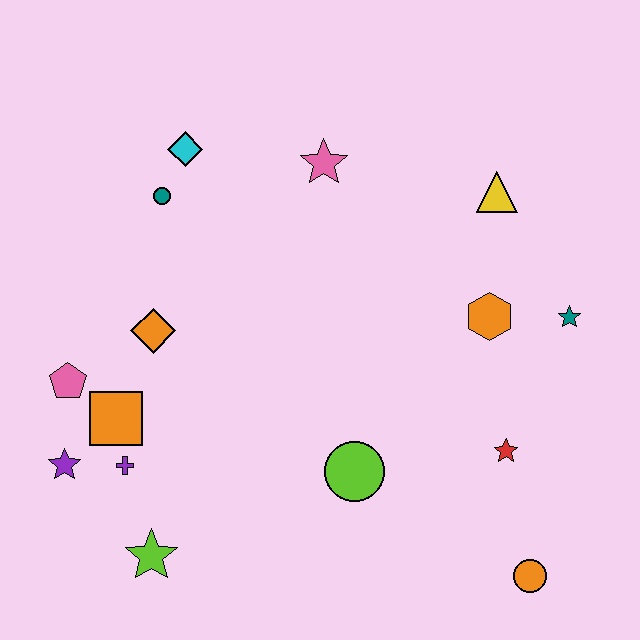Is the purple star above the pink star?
No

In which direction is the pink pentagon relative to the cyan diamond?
The pink pentagon is below the cyan diamond.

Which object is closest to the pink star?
The cyan diamond is closest to the pink star.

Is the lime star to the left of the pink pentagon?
No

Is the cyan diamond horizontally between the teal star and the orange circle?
No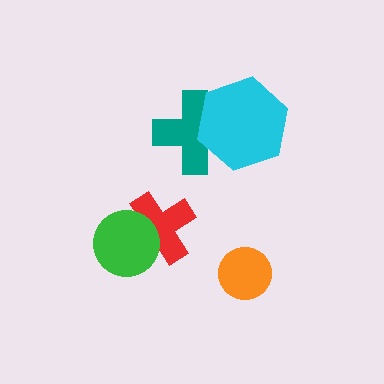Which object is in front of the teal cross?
The cyan hexagon is in front of the teal cross.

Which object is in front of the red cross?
The green circle is in front of the red cross.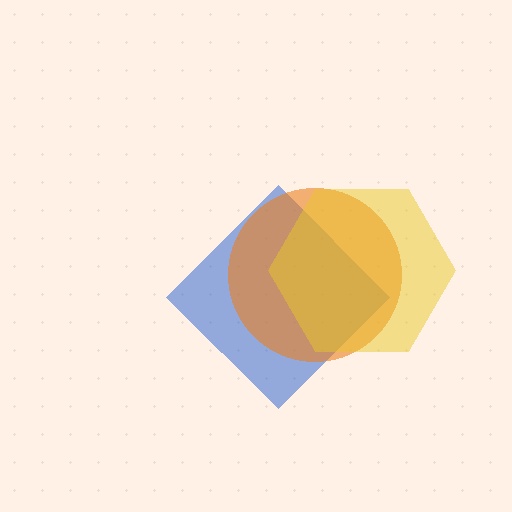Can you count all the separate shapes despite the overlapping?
Yes, there are 3 separate shapes.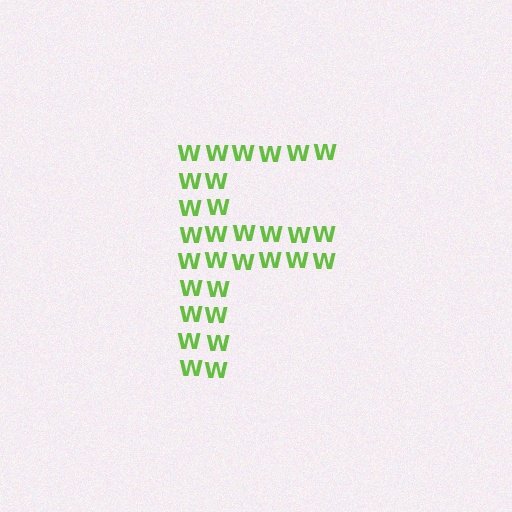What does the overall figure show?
The overall figure shows the letter F.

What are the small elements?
The small elements are letter W's.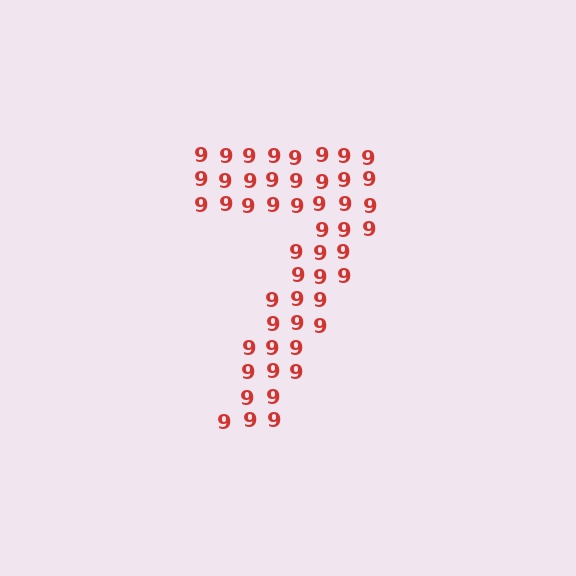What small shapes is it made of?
It is made of small digit 9's.